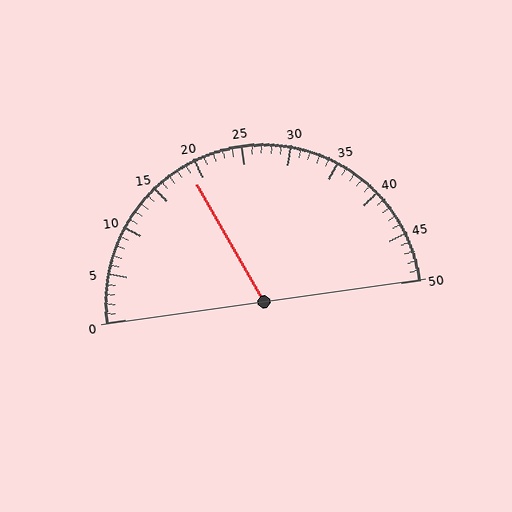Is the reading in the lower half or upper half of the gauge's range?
The reading is in the lower half of the range (0 to 50).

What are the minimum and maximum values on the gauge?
The gauge ranges from 0 to 50.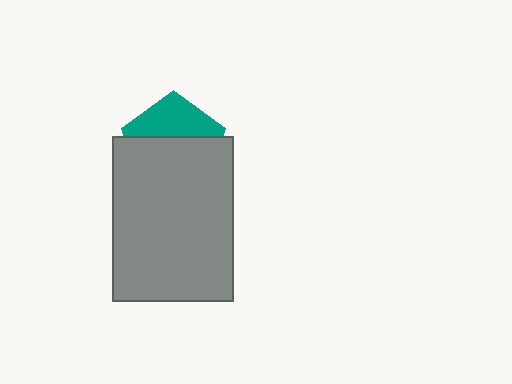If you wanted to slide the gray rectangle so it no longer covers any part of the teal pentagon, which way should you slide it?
Slide it down — that is the most direct way to separate the two shapes.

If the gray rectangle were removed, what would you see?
You would see the complete teal pentagon.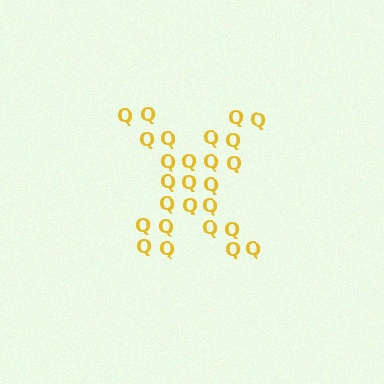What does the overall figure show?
The overall figure shows the letter X.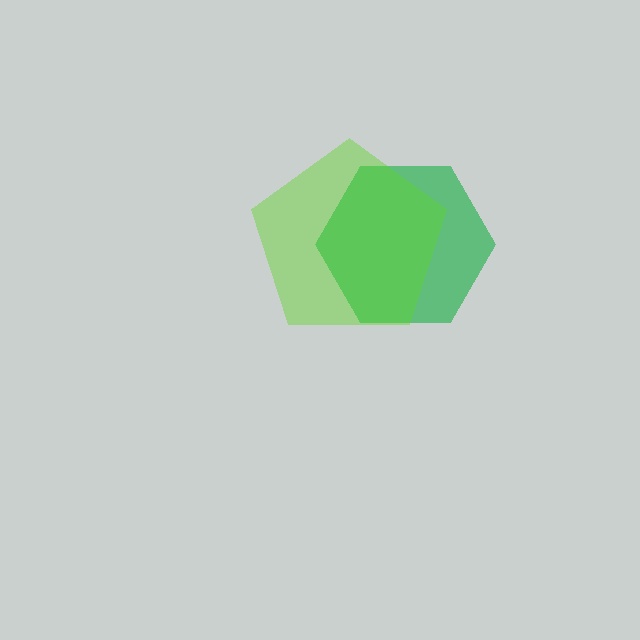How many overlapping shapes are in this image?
There are 2 overlapping shapes in the image.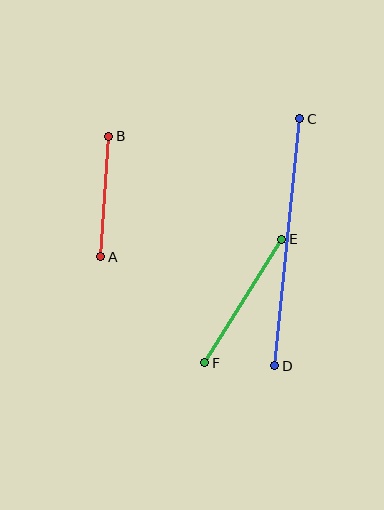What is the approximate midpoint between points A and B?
The midpoint is at approximately (105, 196) pixels.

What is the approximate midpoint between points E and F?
The midpoint is at approximately (243, 301) pixels.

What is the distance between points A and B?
The distance is approximately 121 pixels.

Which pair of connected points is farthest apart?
Points C and D are farthest apart.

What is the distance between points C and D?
The distance is approximately 248 pixels.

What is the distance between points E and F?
The distance is approximately 146 pixels.